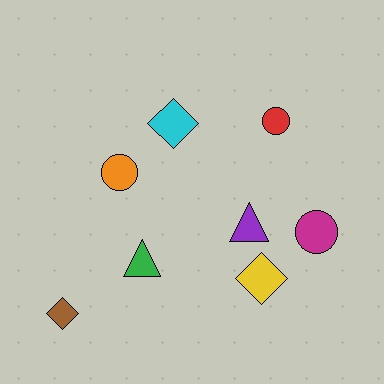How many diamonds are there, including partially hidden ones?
There are 3 diamonds.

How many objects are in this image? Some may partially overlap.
There are 8 objects.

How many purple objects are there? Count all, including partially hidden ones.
There is 1 purple object.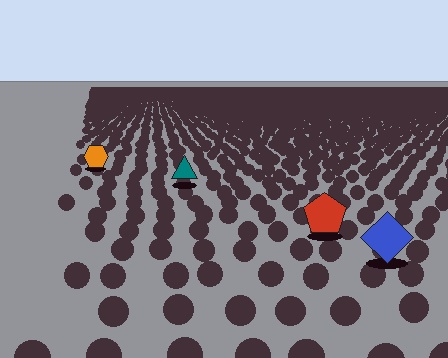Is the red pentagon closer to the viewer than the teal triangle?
Yes. The red pentagon is closer — you can tell from the texture gradient: the ground texture is coarser near it.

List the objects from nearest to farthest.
From nearest to farthest: the blue diamond, the red pentagon, the teal triangle, the orange hexagon.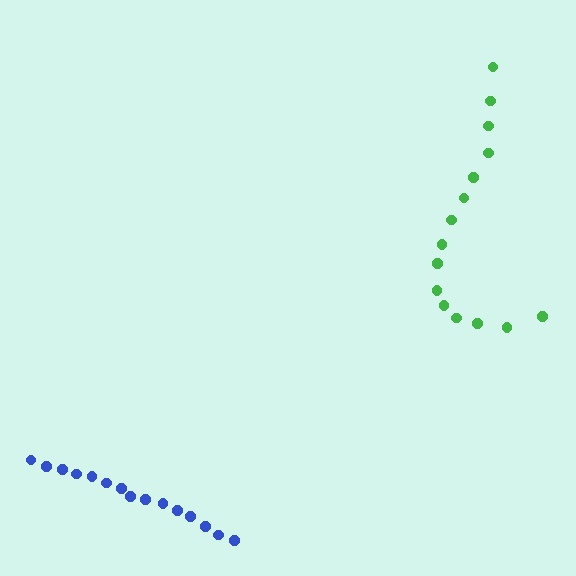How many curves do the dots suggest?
There are 2 distinct paths.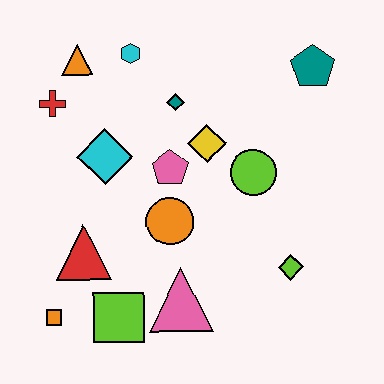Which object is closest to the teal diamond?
The yellow diamond is closest to the teal diamond.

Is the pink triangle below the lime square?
No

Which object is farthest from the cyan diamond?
The teal pentagon is farthest from the cyan diamond.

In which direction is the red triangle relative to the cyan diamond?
The red triangle is below the cyan diamond.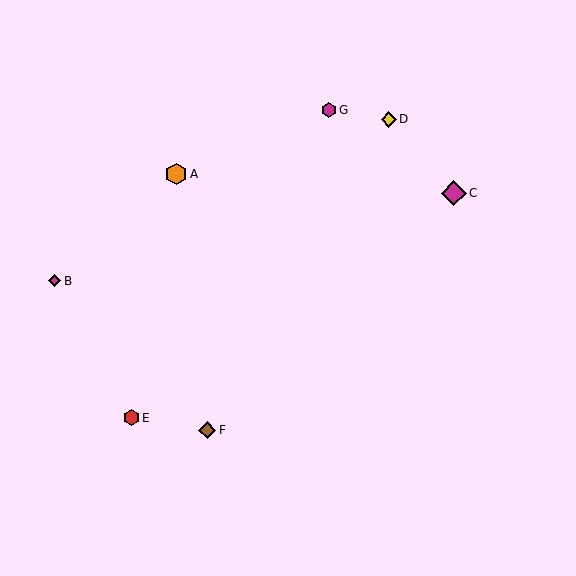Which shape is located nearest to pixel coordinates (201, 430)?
The brown diamond (labeled F) at (207, 430) is nearest to that location.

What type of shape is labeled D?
Shape D is a yellow diamond.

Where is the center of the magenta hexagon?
The center of the magenta hexagon is at (329, 110).